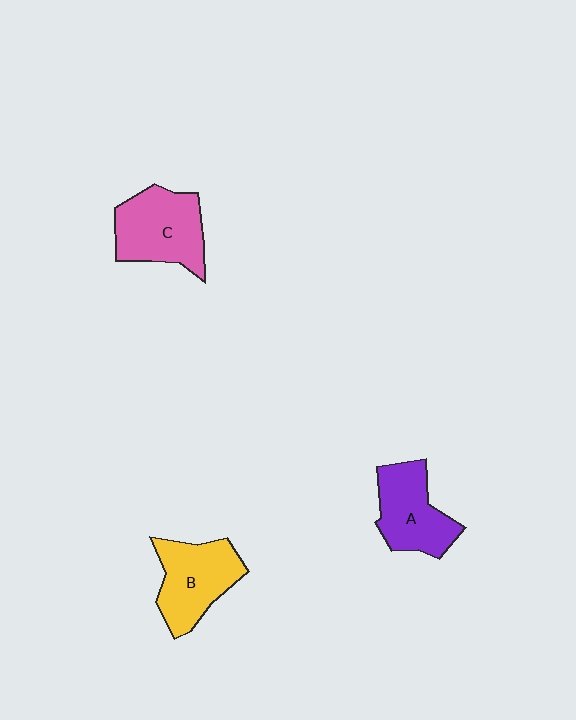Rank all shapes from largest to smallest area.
From largest to smallest: C (pink), B (yellow), A (purple).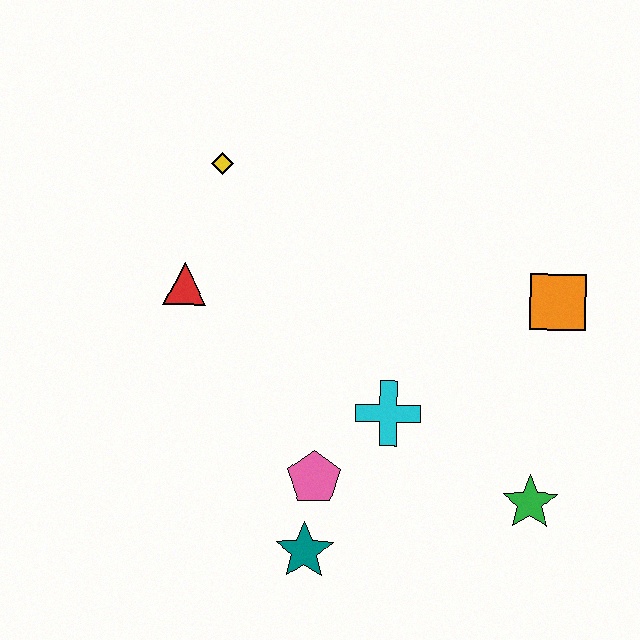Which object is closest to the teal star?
The pink pentagon is closest to the teal star.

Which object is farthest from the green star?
The yellow diamond is farthest from the green star.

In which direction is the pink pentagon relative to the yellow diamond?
The pink pentagon is below the yellow diamond.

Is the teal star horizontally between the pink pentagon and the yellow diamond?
Yes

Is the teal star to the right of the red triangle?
Yes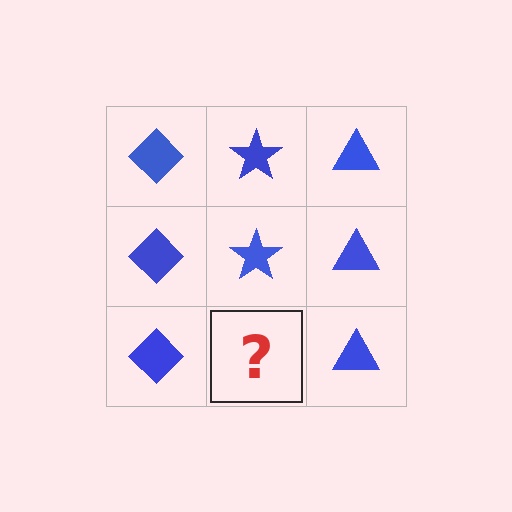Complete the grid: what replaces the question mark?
The question mark should be replaced with a blue star.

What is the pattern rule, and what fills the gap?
The rule is that each column has a consistent shape. The gap should be filled with a blue star.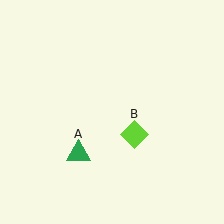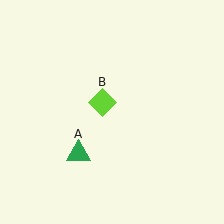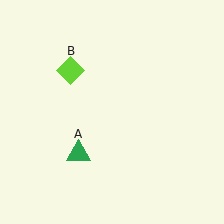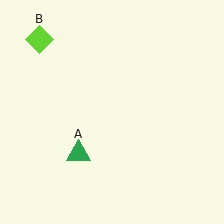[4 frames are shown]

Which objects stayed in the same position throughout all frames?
Green triangle (object A) remained stationary.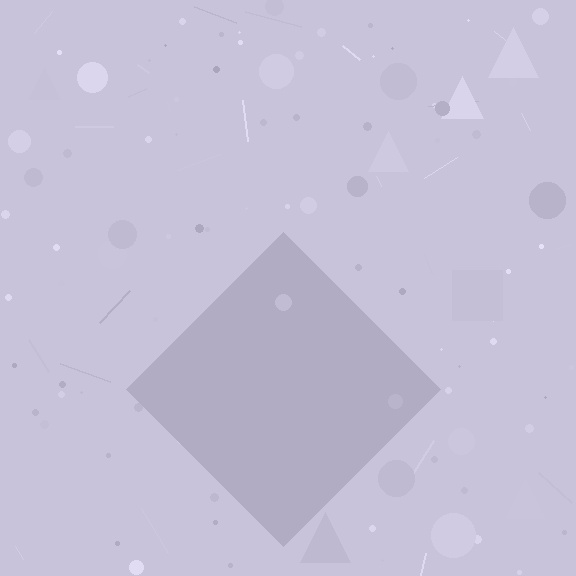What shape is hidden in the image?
A diamond is hidden in the image.